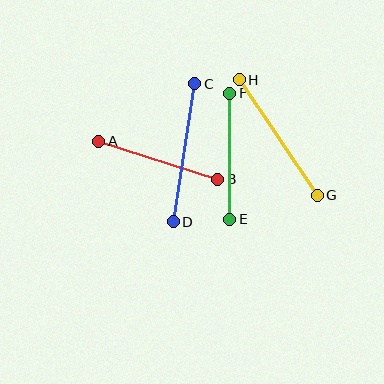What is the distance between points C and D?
The distance is approximately 139 pixels.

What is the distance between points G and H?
The distance is approximately 140 pixels.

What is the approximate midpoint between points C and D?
The midpoint is at approximately (184, 153) pixels.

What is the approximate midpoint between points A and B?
The midpoint is at approximately (158, 160) pixels.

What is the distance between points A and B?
The distance is approximately 125 pixels.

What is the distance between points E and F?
The distance is approximately 126 pixels.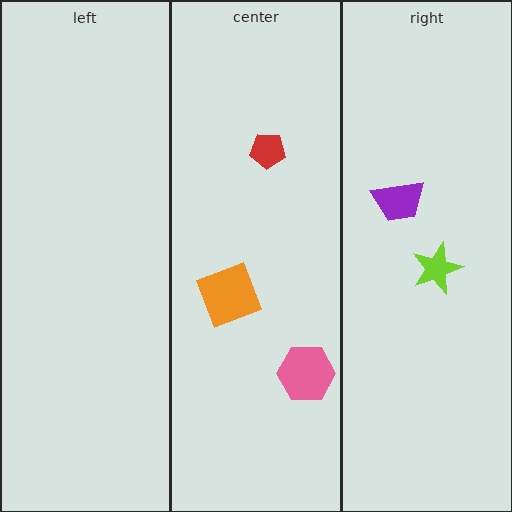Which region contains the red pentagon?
The center region.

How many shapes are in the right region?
2.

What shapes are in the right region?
The lime star, the purple trapezoid.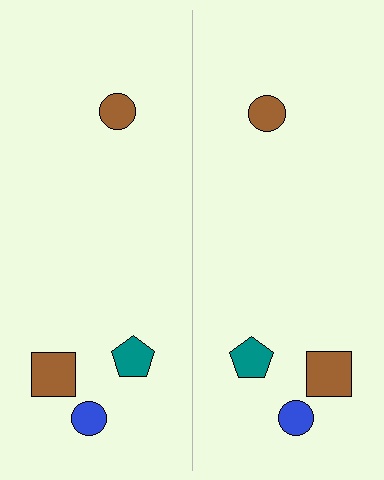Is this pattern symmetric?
Yes, this pattern has bilateral (reflection) symmetry.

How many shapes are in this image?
There are 8 shapes in this image.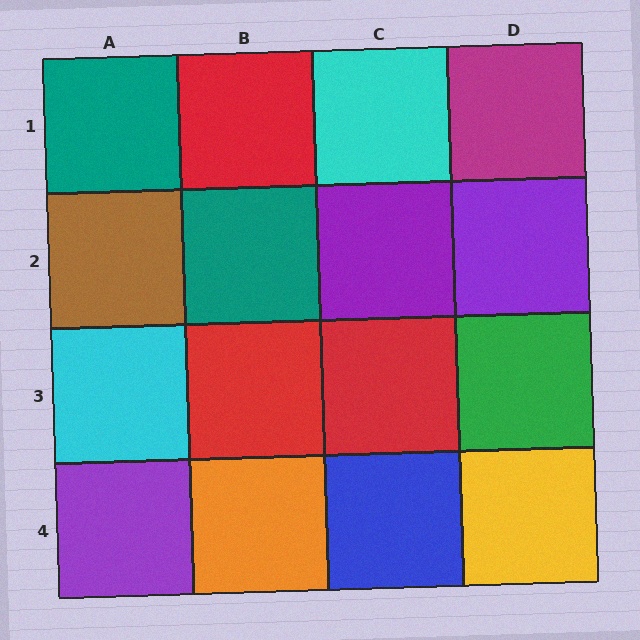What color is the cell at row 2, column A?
Brown.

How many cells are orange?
1 cell is orange.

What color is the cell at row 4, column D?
Yellow.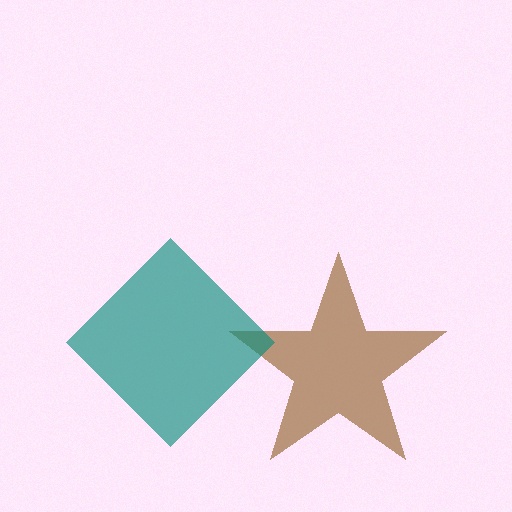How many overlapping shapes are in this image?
There are 2 overlapping shapes in the image.